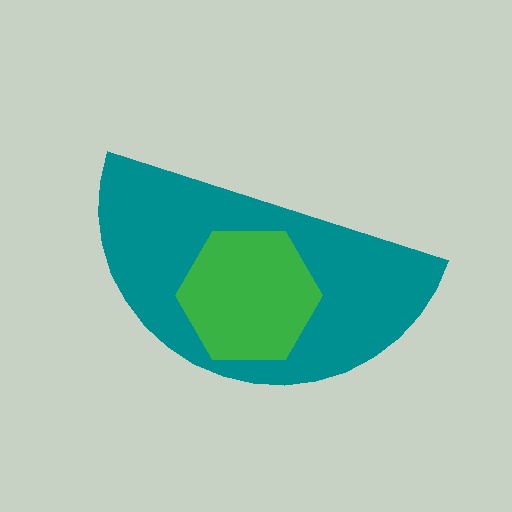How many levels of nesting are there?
2.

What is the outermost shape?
The teal semicircle.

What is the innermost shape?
The green hexagon.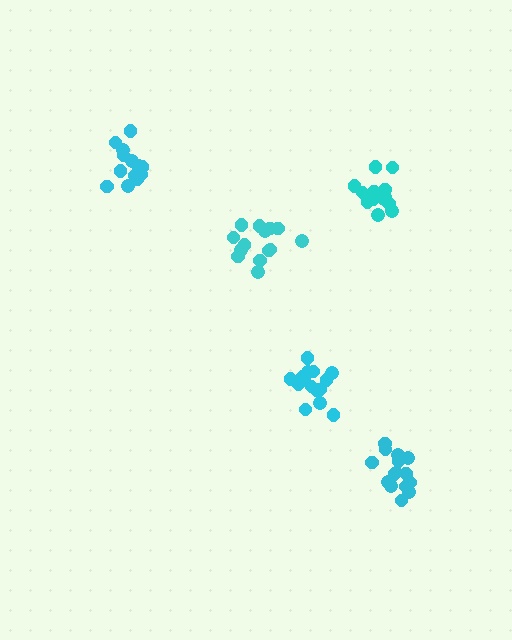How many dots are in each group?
Group 1: 15 dots, Group 2: 15 dots, Group 3: 13 dots, Group 4: 14 dots, Group 5: 13 dots (70 total).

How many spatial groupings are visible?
There are 5 spatial groupings.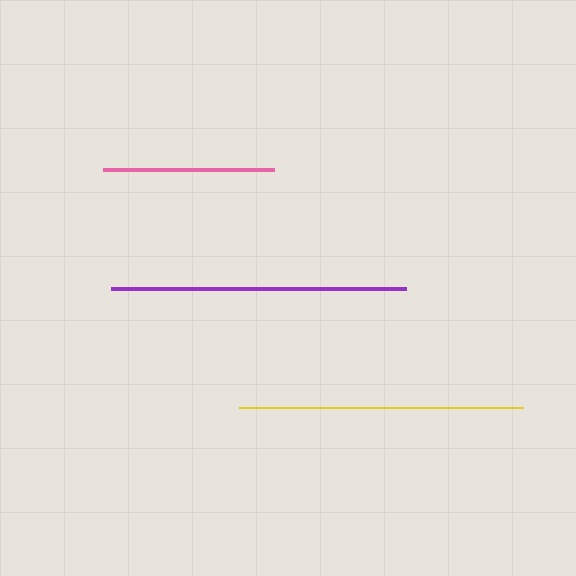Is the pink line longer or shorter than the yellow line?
The yellow line is longer than the pink line.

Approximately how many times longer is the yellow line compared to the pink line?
The yellow line is approximately 1.7 times the length of the pink line.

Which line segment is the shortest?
The pink line is the shortest at approximately 171 pixels.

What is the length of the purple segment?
The purple segment is approximately 296 pixels long.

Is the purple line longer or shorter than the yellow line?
The purple line is longer than the yellow line.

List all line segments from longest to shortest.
From longest to shortest: purple, yellow, pink.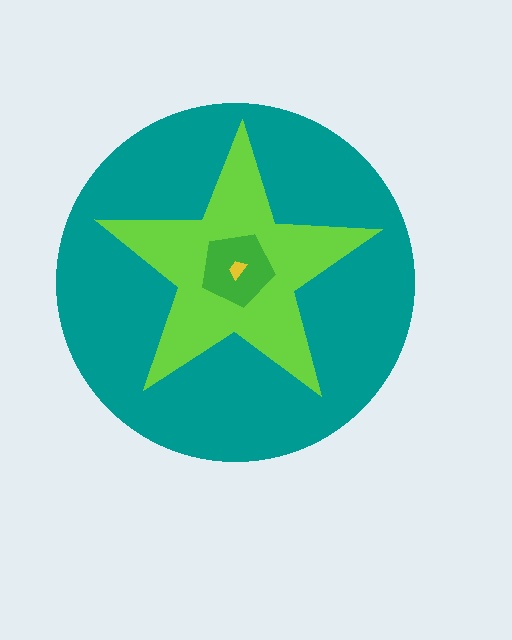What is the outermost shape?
The teal circle.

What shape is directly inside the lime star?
The green pentagon.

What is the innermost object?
The yellow trapezoid.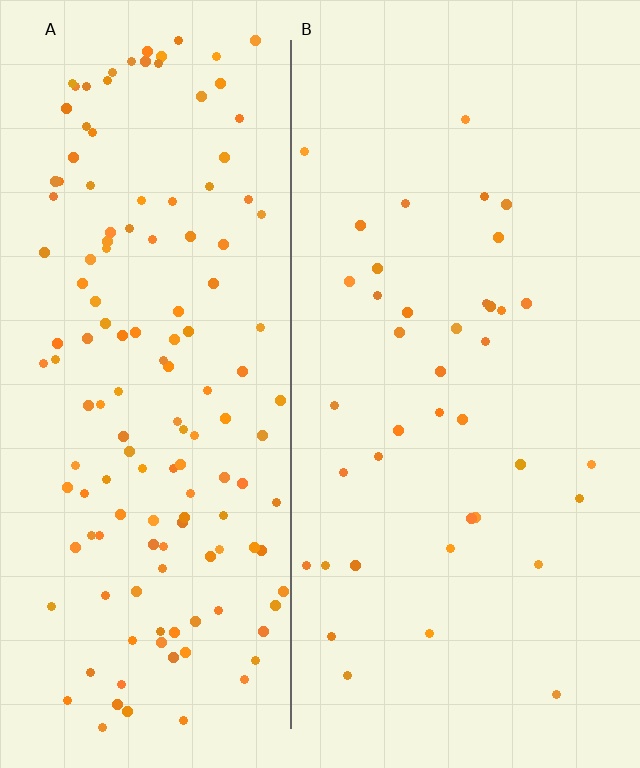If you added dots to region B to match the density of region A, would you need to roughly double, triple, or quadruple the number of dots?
Approximately quadruple.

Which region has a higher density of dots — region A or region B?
A (the left).